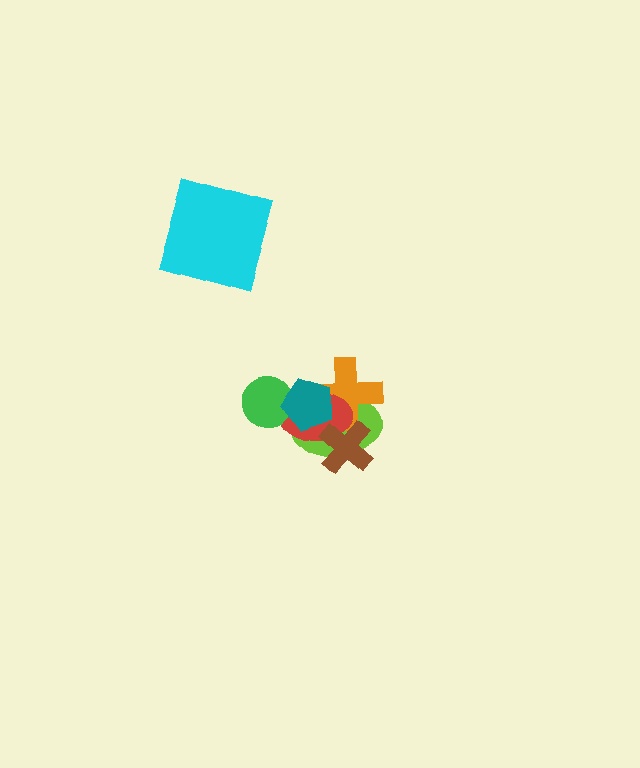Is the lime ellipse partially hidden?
Yes, it is partially covered by another shape.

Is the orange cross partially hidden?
Yes, it is partially covered by another shape.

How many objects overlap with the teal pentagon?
4 objects overlap with the teal pentagon.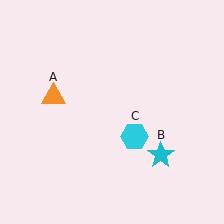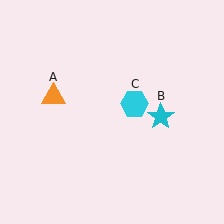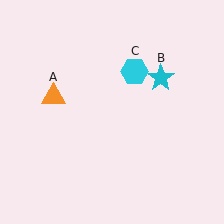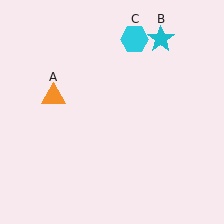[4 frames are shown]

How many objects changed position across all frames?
2 objects changed position: cyan star (object B), cyan hexagon (object C).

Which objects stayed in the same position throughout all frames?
Orange triangle (object A) remained stationary.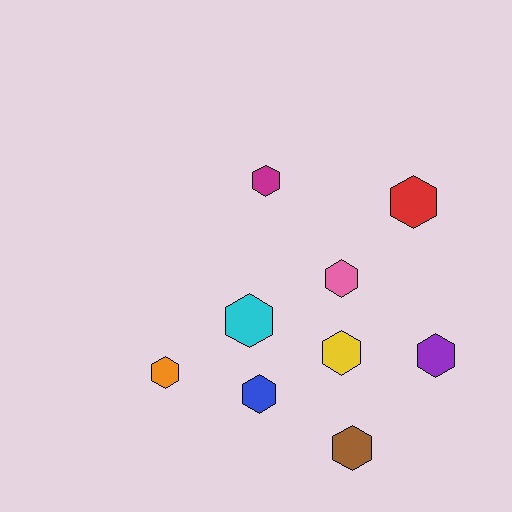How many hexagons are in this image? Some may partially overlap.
There are 9 hexagons.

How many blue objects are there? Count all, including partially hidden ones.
There is 1 blue object.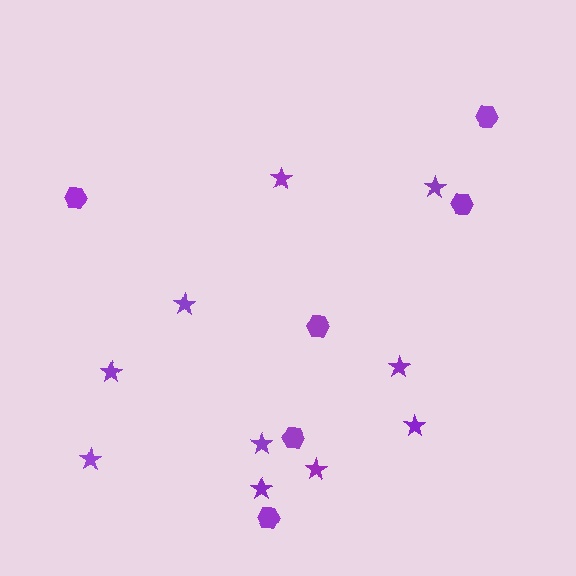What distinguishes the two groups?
There are 2 groups: one group of hexagons (6) and one group of stars (10).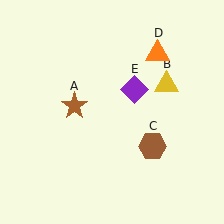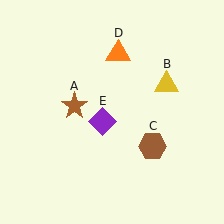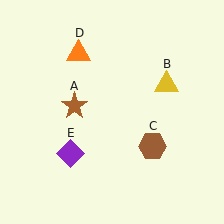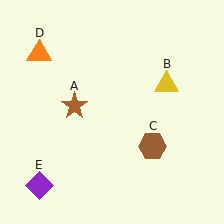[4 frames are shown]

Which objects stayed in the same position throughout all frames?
Brown star (object A) and yellow triangle (object B) and brown hexagon (object C) remained stationary.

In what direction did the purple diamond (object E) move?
The purple diamond (object E) moved down and to the left.